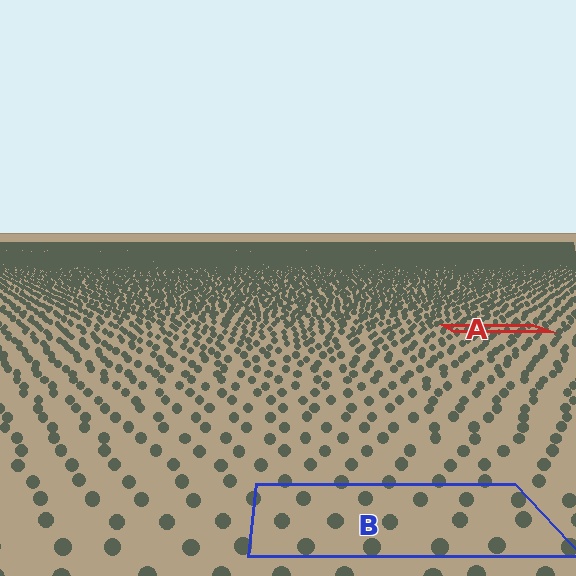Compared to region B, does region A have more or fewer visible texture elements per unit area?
Region A has more texture elements per unit area — they are packed more densely because it is farther away.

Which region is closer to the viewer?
Region B is closer. The texture elements there are larger and more spread out.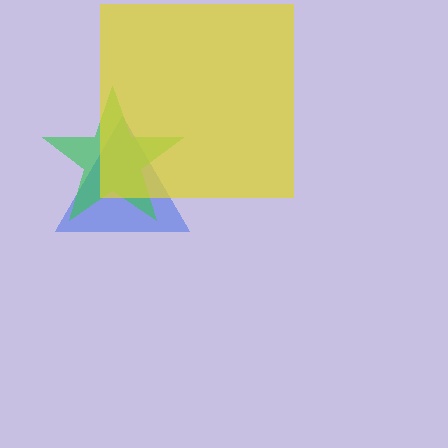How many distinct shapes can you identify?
There are 3 distinct shapes: a blue triangle, a green star, a yellow square.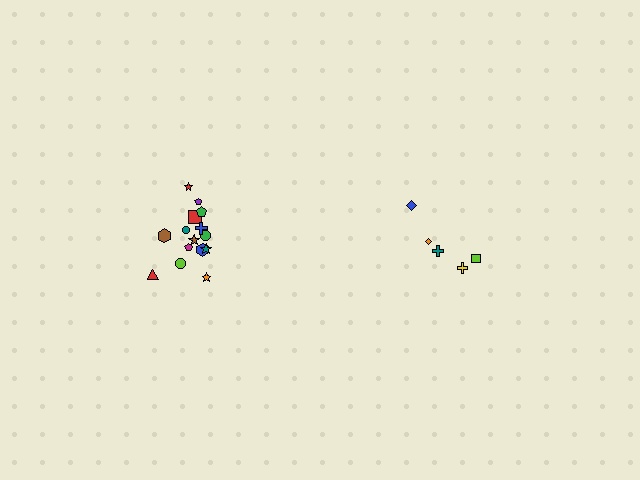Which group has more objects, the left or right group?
The left group.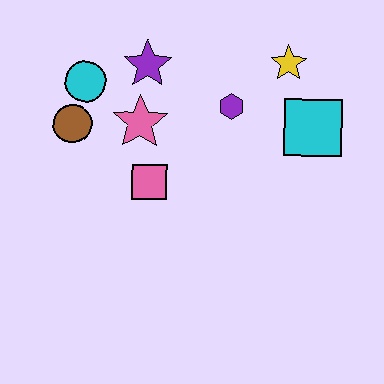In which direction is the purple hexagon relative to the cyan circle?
The purple hexagon is to the right of the cyan circle.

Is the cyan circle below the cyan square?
No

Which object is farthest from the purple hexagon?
The brown circle is farthest from the purple hexagon.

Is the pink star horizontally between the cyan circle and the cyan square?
Yes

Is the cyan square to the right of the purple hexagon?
Yes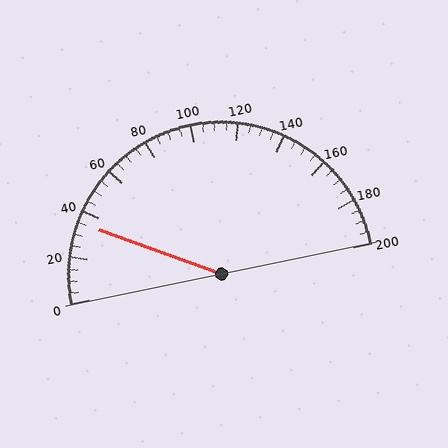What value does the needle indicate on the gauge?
The needle indicates approximately 35.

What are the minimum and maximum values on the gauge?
The gauge ranges from 0 to 200.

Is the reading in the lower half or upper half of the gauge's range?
The reading is in the lower half of the range (0 to 200).